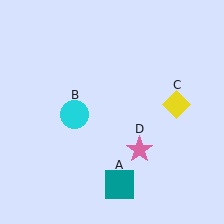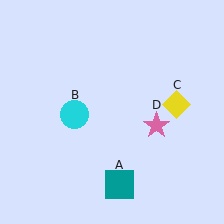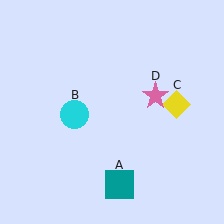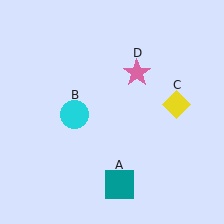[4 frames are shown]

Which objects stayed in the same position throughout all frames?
Teal square (object A) and cyan circle (object B) and yellow diamond (object C) remained stationary.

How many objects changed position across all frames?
1 object changed position: pink star (object D).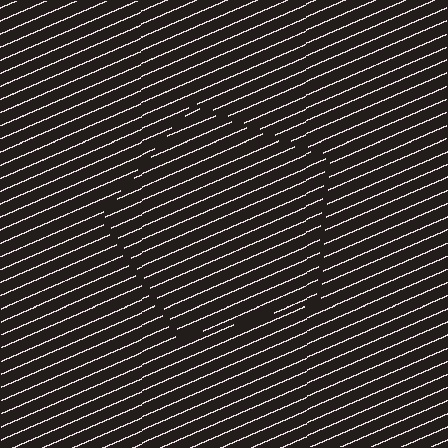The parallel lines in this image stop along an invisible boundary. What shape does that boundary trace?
An illusory pentagon. The interior of the shape contains the same grating, shifted by half a period — the contour is defined by the phase discontinuity where line-ends from the inner and outer gratings abut.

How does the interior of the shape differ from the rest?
The interior of the shape contains the same grating, shifted by half a period — the contour is defined by the phase discontinuity where line-ends from the inner and outer gratings abut.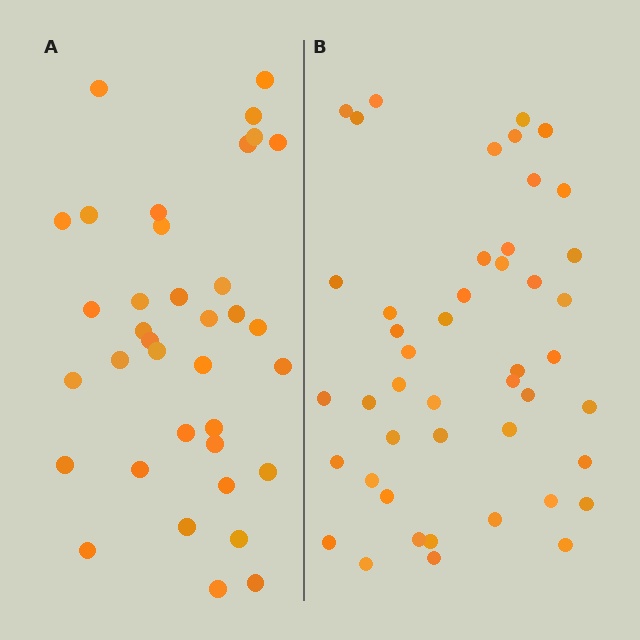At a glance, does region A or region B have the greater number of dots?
Region B (the right region) has more dots.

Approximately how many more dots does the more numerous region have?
Region B has roughly 10 or so more dots than region A.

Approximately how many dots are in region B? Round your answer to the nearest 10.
About 50 dots. (The exact count is 46, which rounds to 50.)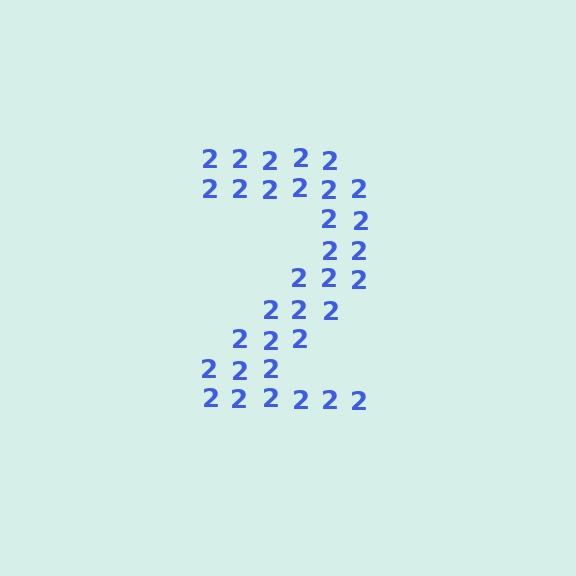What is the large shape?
The large shape is the digit 2.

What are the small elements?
The small elements are digit 2's.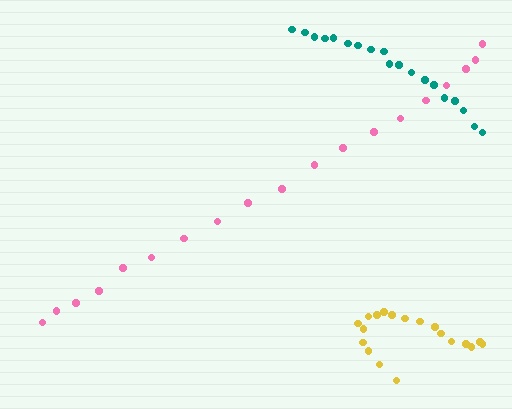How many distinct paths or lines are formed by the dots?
There are 3 distinct paths.